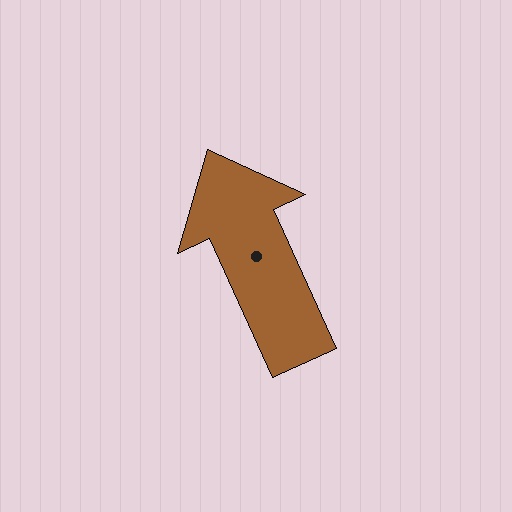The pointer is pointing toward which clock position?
Roughly 11 o'clock.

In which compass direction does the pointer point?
Northwest.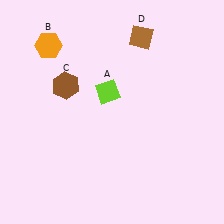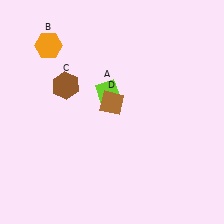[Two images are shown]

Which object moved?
The brown diamond (D) moved down.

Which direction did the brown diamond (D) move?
The brown diamond (D) moved down.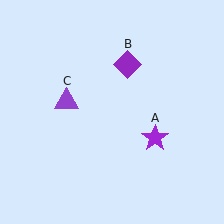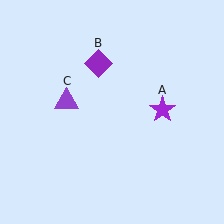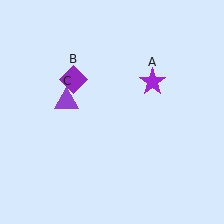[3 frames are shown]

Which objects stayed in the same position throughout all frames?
Purple triangle (object C) remained stationary.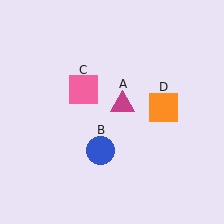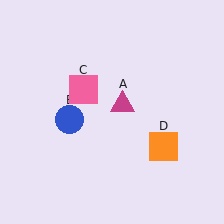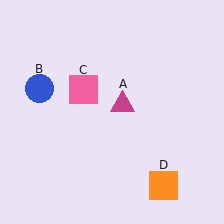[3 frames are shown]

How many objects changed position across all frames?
2 objects changed position: blue circle (object B), orange square (object D).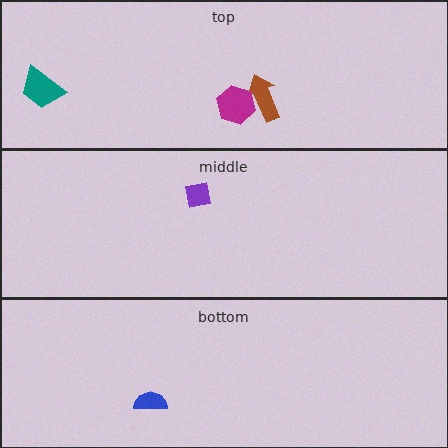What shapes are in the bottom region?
The blue semicircle.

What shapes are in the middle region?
The purple square.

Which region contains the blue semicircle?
The bottom region.